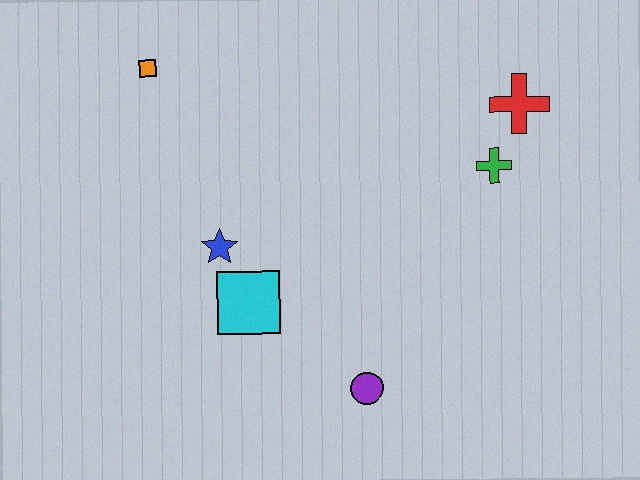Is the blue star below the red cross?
Yes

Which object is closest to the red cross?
The green cross is closest to the red cross.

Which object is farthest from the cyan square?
The red cross is farthest from the cyan square.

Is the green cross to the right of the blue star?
Yes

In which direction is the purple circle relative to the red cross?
The purple circle is below the red cross.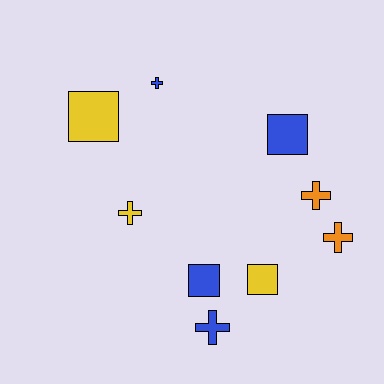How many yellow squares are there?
There are 2 yellow squares.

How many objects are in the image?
There are 9 objects.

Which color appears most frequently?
Blue, with 4 objects.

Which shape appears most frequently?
Cross, with 5 objects.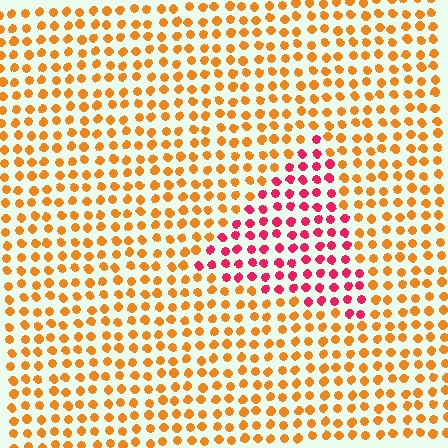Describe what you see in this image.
The image is filled with small orange elements in a uniform arrangement. A triangle-shaped region is visible where the elements are tinted to a slightly different hue, forming a subtle color boundary.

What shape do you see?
I see a triangle.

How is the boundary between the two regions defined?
The boundary is defined purely by a slight shift in hue (about 51 degrees). Spacing, size, and orientation are identical on both sides.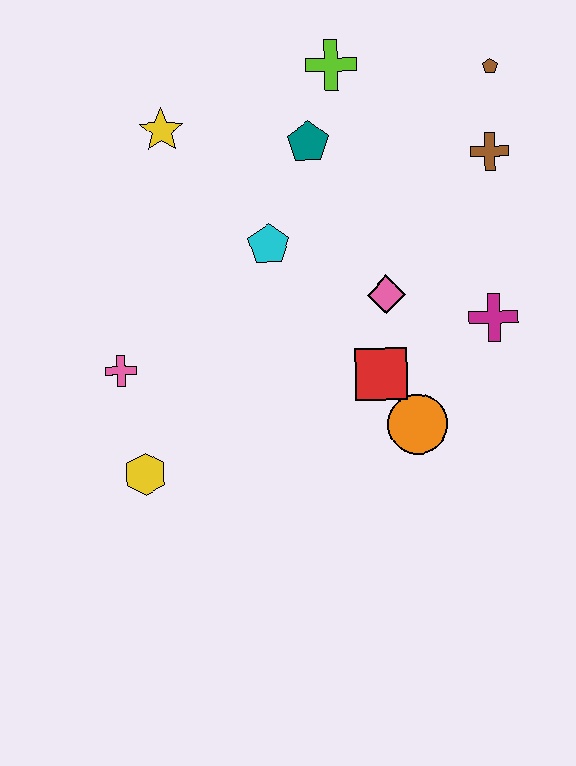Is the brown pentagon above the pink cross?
Yes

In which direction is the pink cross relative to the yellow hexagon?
The pink cross is above the yellow hexagon.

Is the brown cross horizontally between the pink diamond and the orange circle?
No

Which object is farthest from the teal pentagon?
The yellow hexagon is farthest from the teal pentagon.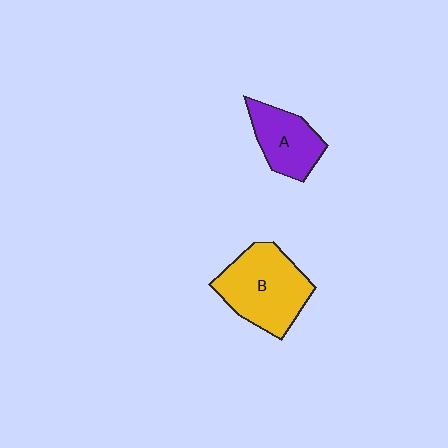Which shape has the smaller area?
Shape A (purple).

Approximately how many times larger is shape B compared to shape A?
Approximately 1.5 times.